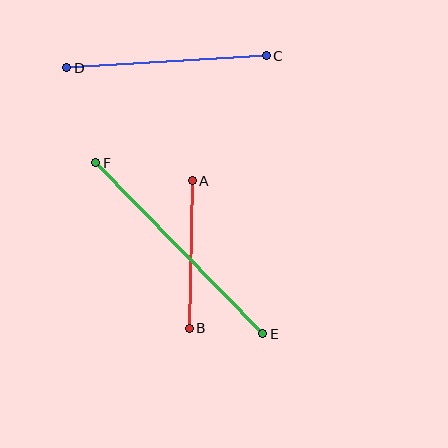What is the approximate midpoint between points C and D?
The midpoint is at approximately (167, 62) pixels.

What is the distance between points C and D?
The distance is approximately 200 pixels.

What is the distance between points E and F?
The distance is approximately 239 pixels.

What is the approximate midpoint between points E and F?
The midpoint is at approximately (179, 248) pixels.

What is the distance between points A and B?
The distance is approximately 148 pixels.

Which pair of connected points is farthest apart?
Points E and F are farthest apart.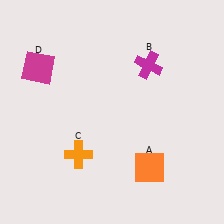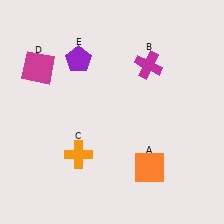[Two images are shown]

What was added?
A purple pentagon (E) was added in Image 2.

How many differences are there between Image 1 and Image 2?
There is 1 difference between the two images.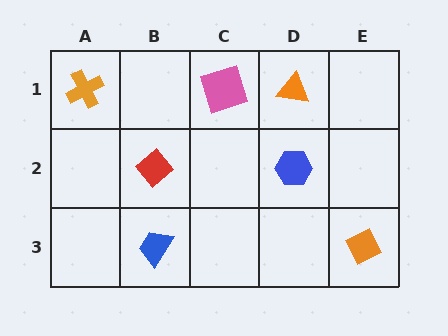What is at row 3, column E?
An orange diamond.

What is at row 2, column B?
A red diamond.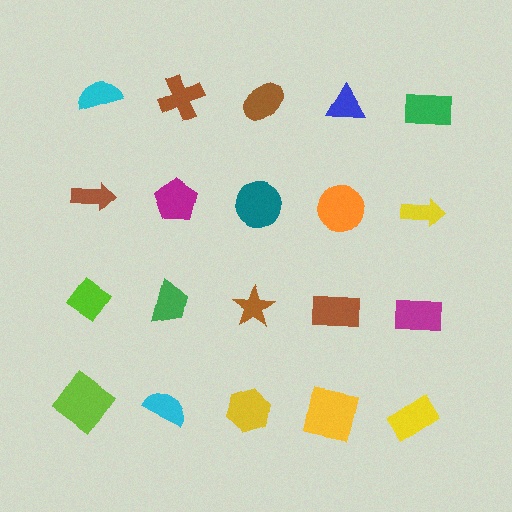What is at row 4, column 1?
A lime diamond.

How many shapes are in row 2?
5 shapes.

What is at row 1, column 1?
A cyan semicircle.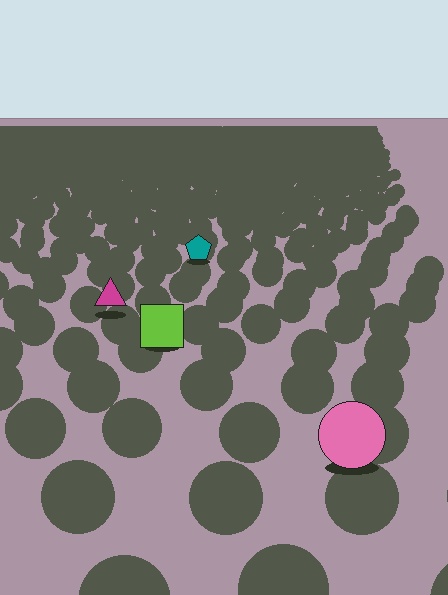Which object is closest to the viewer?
The pink circle is closest. The texture marks near it are larger and more spread out.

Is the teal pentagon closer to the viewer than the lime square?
No. The lime square is closer — you can tell from the texture gradient: the ground texture is coarser near it.